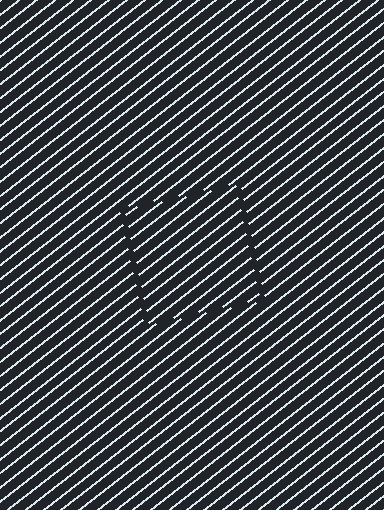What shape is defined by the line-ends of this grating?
An illusory square. The interior of the shape contains the same grating, shifted by half a period — the contour is defined by the phase discontinuity where line-ends from the inner and outer gratings abut.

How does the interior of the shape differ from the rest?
The interior of the shape contains the same grating, shifted by half a period — the contour is defined by the phase discontinuity where line-ends from the inner and outer gratings abut.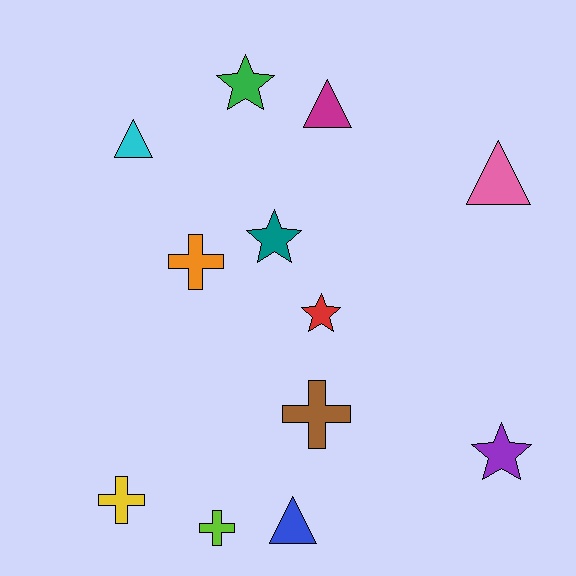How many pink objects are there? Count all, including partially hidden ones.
There is 1 pink object.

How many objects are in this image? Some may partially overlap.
There are 12 objects.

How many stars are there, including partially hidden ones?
There are 4 stars.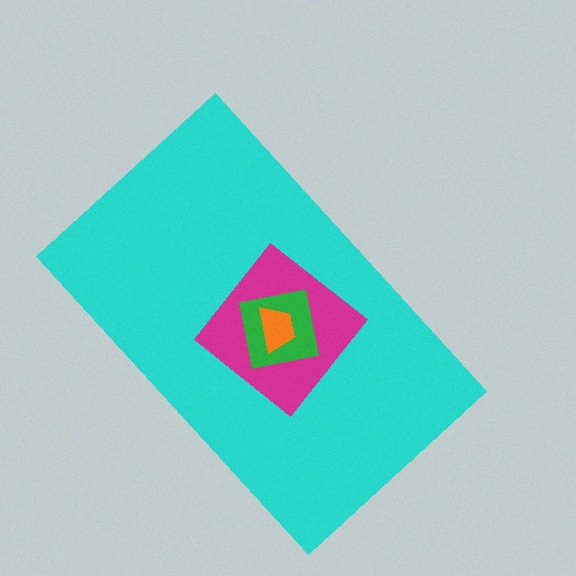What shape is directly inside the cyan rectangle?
The magenta diamond.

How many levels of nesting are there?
4.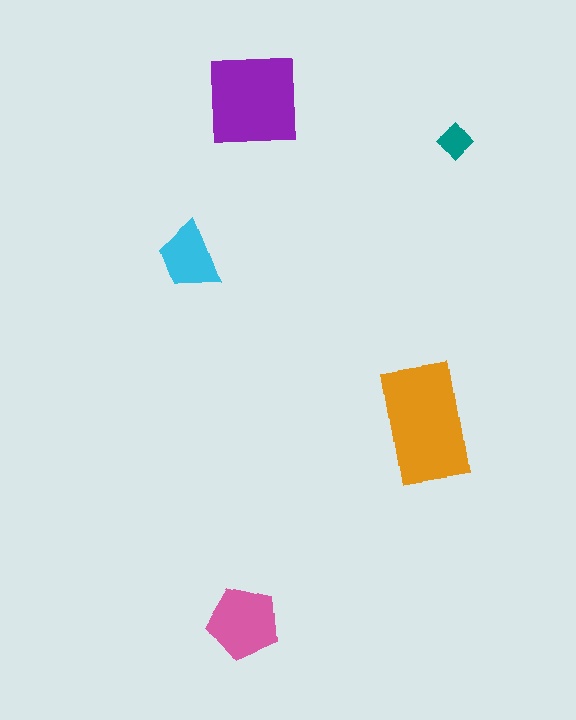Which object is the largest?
The orange rectangle.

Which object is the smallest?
The teal diamond.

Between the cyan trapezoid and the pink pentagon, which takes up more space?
The pink pentagon.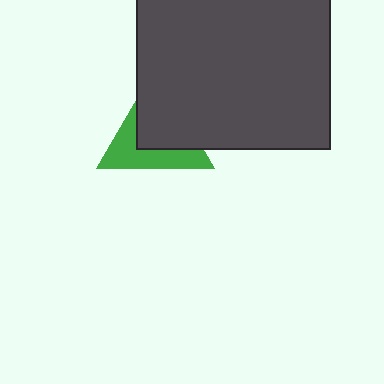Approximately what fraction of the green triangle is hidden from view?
Roughly 54% of the green triangle is hidden behind the dark gray rectangle.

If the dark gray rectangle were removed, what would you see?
You would see the complete green triangle.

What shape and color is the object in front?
The object in front is a dark gray rectangle.